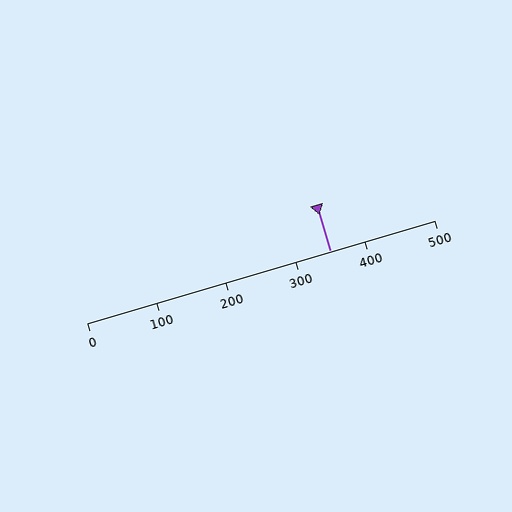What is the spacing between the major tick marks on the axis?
The major ticks are spaced 100 apart.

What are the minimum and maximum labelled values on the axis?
The axis runs from 0 to 500.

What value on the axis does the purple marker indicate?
The marker indicates approximately 350.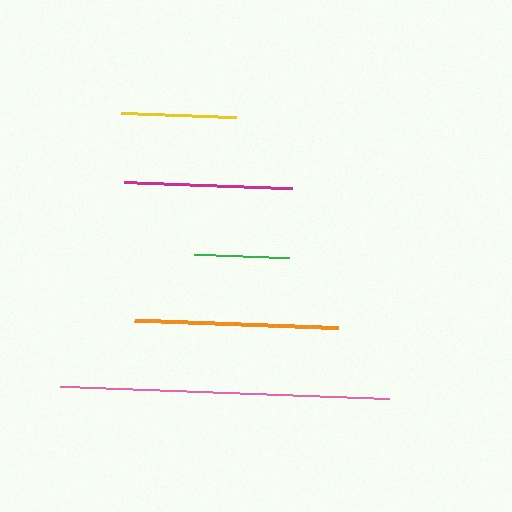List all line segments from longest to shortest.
From longest to shortest: pink, orange, magenta, yellow, green.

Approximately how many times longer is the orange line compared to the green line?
The orange line is approximately 2.1 times the length of the green line.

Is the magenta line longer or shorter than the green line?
The magenta line is longer than the green line.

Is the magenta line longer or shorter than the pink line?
The pink line is longer than the magenta line.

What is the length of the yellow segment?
The yellow segment is approximately 116 pixels long.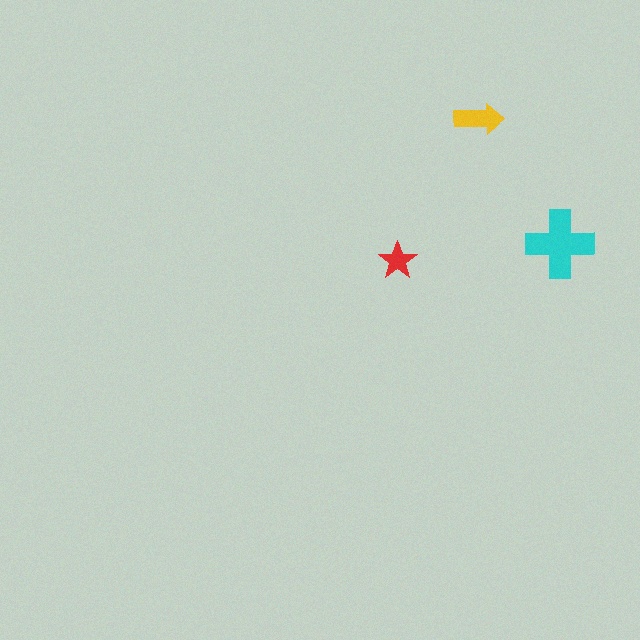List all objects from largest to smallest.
The cyan cross, the yellow arrow, the red star.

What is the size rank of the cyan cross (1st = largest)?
1st.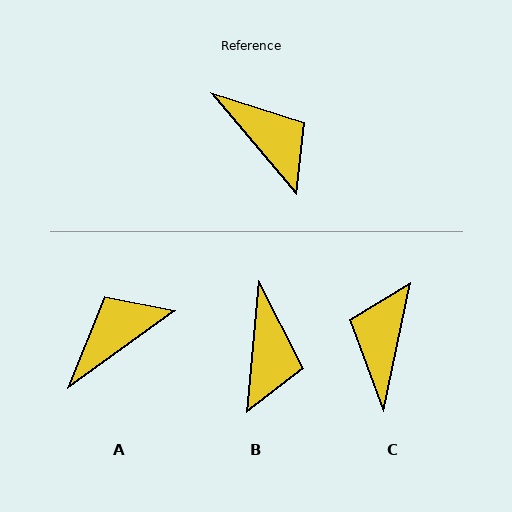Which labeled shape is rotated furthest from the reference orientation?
C, about 128 degrees away.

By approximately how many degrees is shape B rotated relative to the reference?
Approximately 45 degrees clockwise.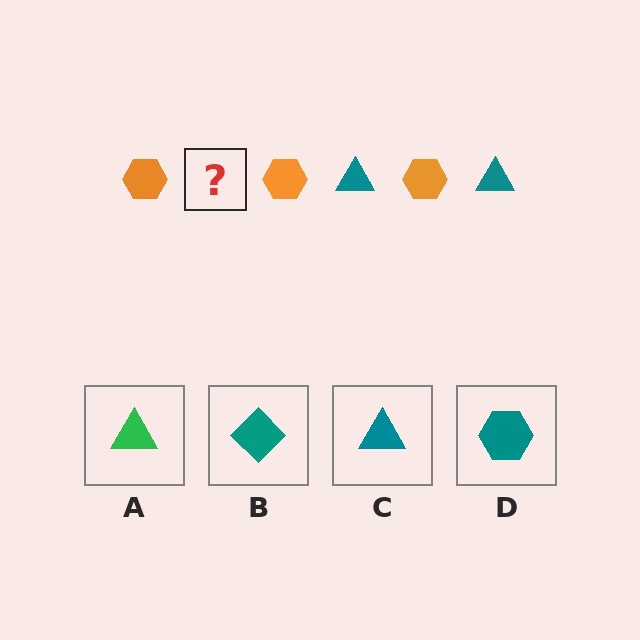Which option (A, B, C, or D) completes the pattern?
C.